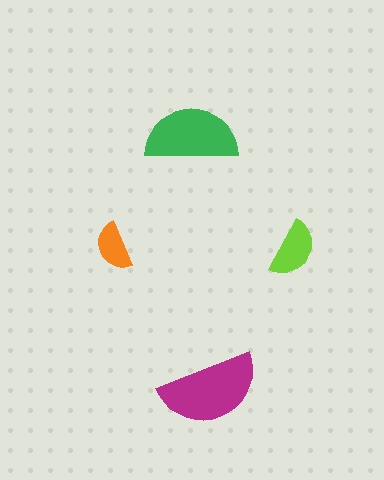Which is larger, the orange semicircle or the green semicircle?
The green one.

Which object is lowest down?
The magenta semicircle is bottommost.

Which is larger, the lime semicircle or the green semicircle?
The green one.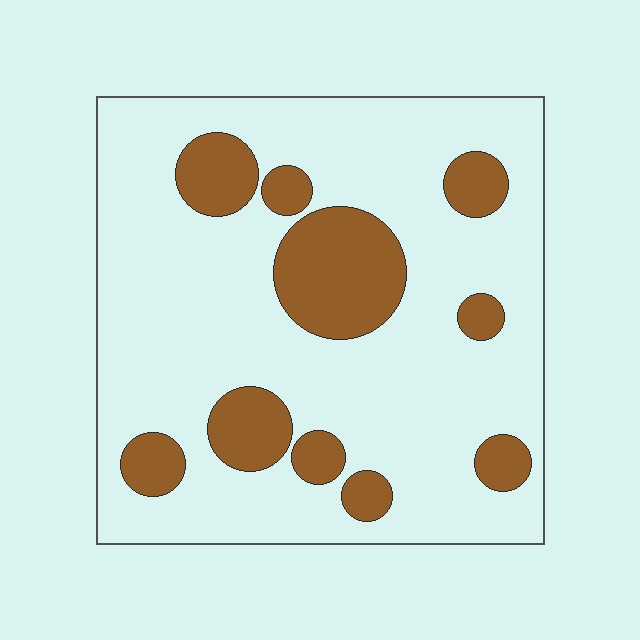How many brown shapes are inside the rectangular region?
10.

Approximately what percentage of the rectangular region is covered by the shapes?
Approximately 20%.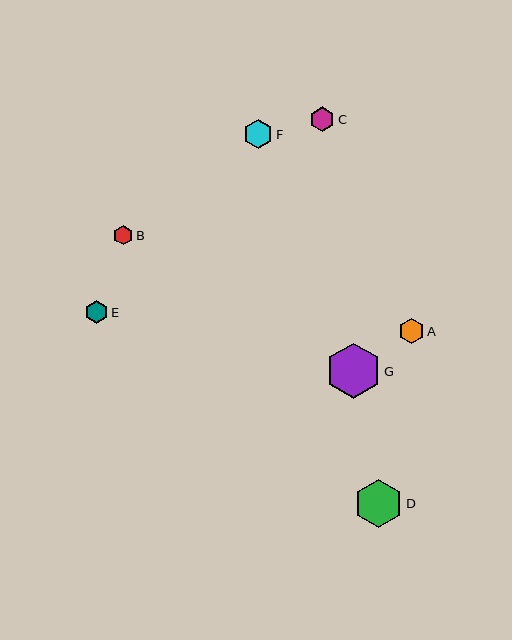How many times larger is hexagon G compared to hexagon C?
Hexagon G is approximately 2.2 times the size of hexagon C.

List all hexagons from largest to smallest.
From largest to smallest: G, D, F, C, A, E, B.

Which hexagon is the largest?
Hexagon G is the largest with a size of approximately 55 pixels.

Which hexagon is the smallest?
Hexagon B is the smallest with a size of approximately 19 pixels.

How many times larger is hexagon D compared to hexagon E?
Hexagon D is approximately 2.0 times the size of hexagon E.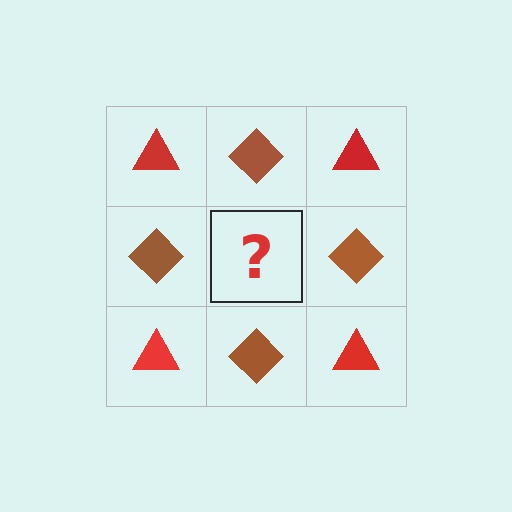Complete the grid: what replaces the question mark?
The question mark should be replaced with a red triangle.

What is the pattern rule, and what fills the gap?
The rule is that it alternates red triangle and brown diamond in a checkerboard pattern. The gap should be filled with a red triangle.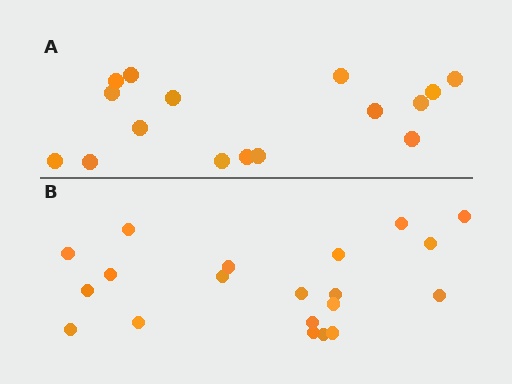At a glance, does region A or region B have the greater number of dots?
Region B (the bottom region) has more dots.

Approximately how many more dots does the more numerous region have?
Region B has about 4 more dots than region A.